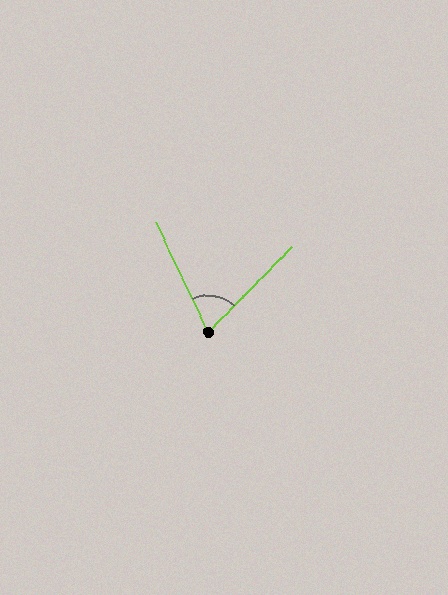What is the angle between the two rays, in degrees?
Approximately 70 degrees.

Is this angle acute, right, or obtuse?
It is acute.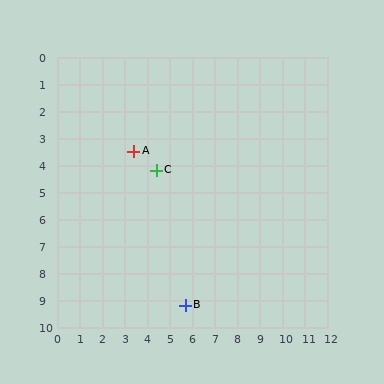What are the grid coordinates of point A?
Point A is at approximately (3.4, 3.5).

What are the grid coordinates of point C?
Point C is at approximately (4.4, 4.2).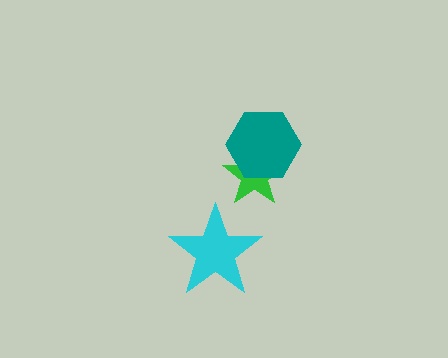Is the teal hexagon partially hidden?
No, no other shape covers it.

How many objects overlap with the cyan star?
0 objects overlap with the cyan star.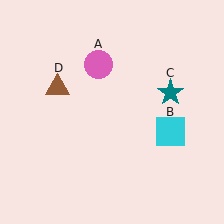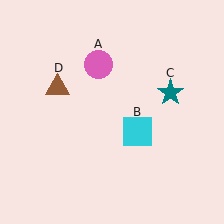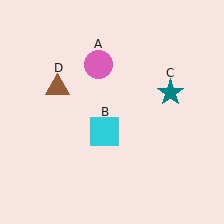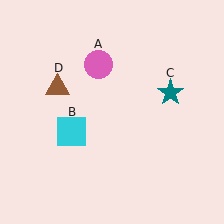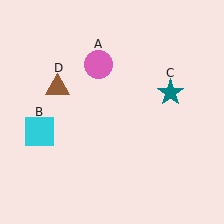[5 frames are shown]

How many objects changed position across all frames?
1 object changed position: cyan square (object B).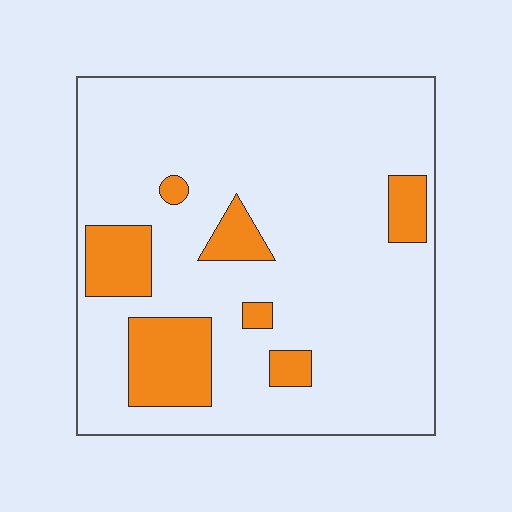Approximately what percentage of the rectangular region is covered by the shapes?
Approximately 15%.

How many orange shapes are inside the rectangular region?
7.